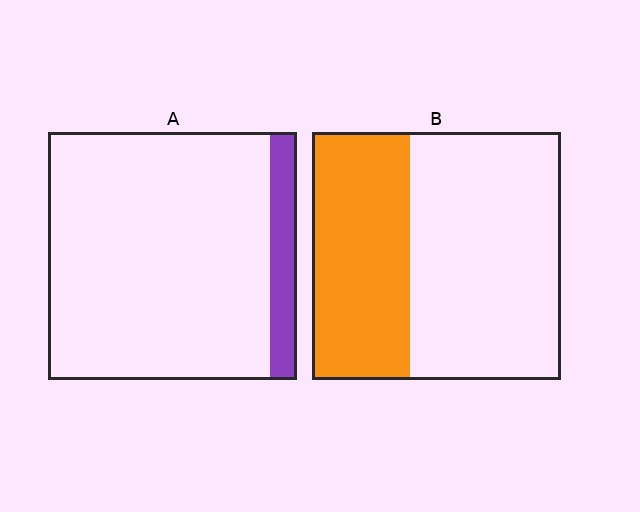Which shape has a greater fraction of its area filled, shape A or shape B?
Shape B.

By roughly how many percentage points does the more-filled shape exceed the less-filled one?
By roughly 30 percentage points (B over A).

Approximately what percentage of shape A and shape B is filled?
A is approximately 10% and B is approximately 40%.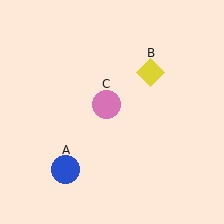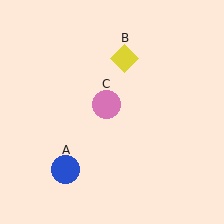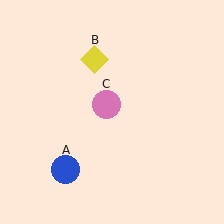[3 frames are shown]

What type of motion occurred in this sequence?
The yellow diamond (object B) rotated counterclockwise around the center of the scene.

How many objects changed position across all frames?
1 object changed position: yellow diamond (object B).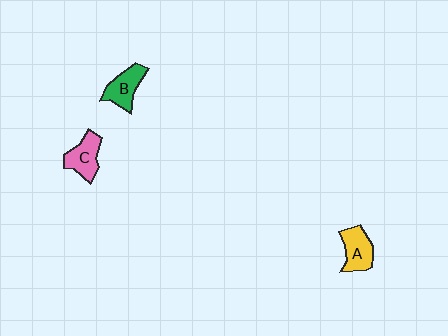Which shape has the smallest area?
Shape B (green).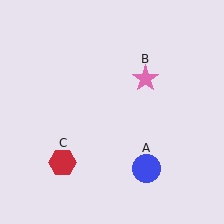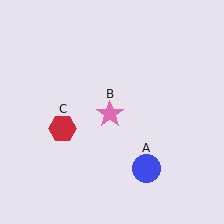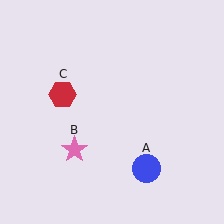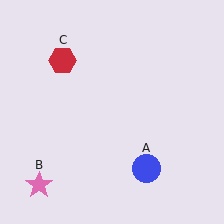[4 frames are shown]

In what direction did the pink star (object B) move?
The pink star (object B) moved down and to the left.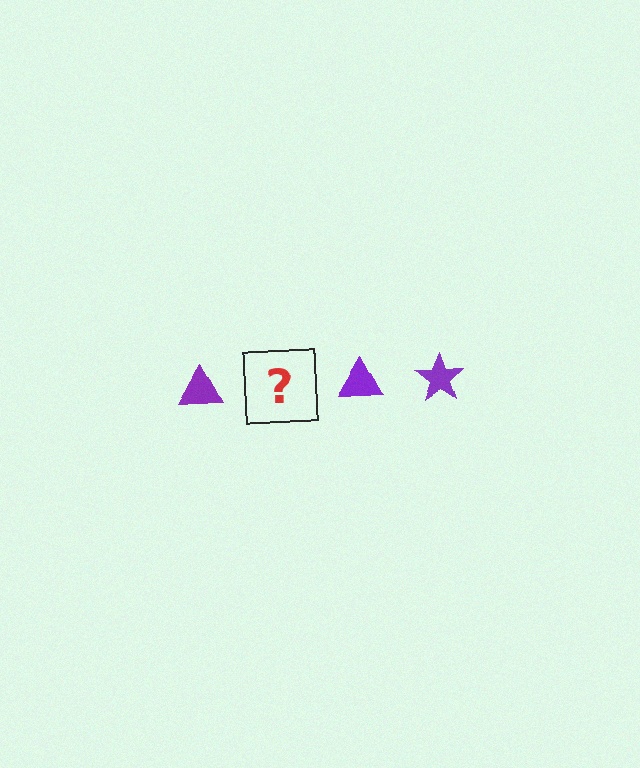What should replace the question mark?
The question mark should be replaced with a purple star.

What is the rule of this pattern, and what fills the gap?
The rule is that the pattern cycles through triangle, star shapes in purple. The gap should be filled with a purple star.